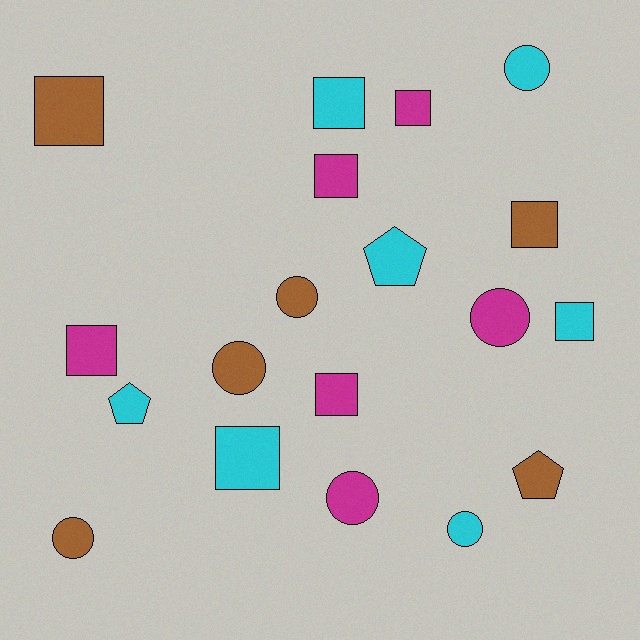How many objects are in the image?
There are 19 objects.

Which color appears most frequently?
Cyan, with 7 objects.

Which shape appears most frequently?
Square, with 9 objects.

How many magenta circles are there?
There are 2 magenta circles.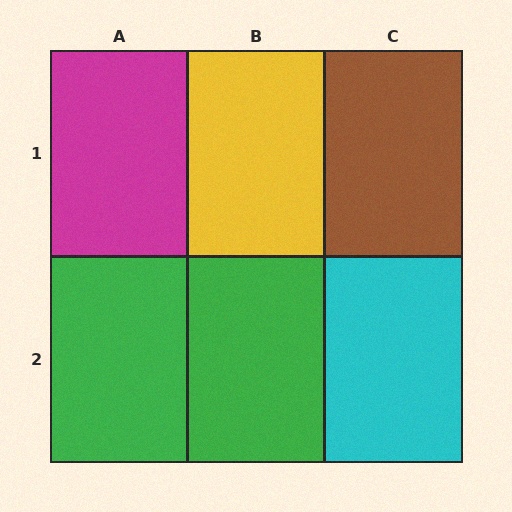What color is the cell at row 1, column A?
Magenta.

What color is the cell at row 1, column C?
Brown.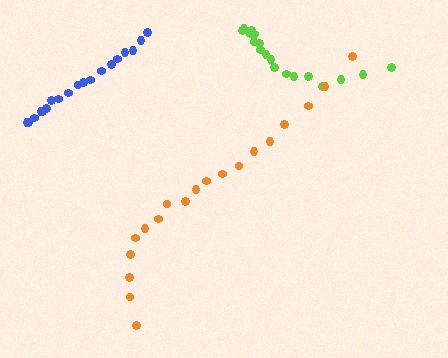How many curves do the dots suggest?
There are 3 distinct paths.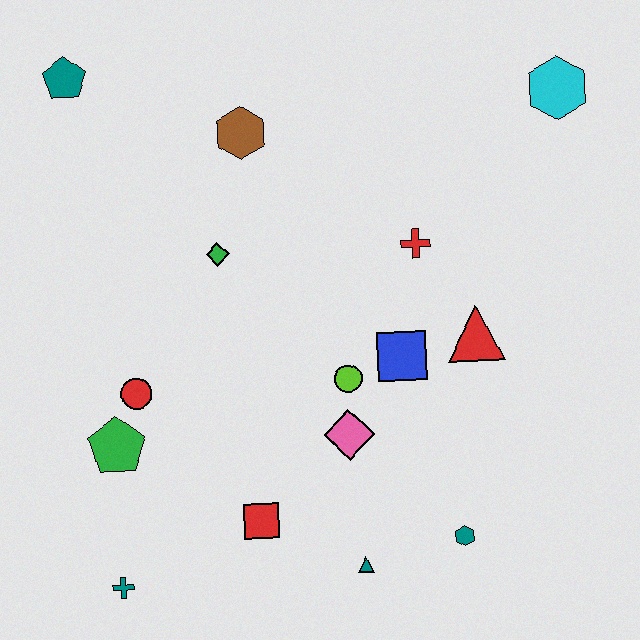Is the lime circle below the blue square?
Yes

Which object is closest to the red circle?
The green pentagon is closest to the red circle.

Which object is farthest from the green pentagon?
The cyan hexagon is farthest from the green pentagon.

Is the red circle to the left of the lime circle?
Yes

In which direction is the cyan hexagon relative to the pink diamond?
The cyan hexagon is above the pink diamond.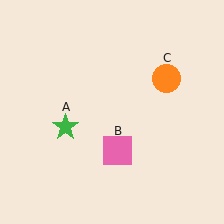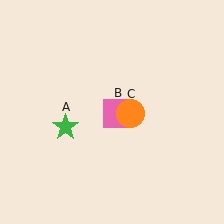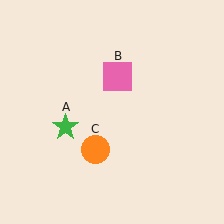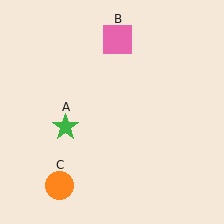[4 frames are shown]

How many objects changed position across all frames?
2 objects changed position: pink square (object B), orange circle (object C).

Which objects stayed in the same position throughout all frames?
Green star (object A) remained stationary.